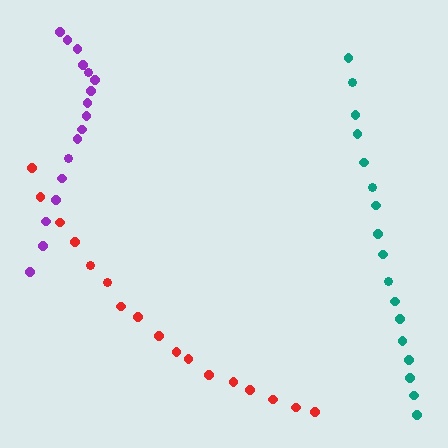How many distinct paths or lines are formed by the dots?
There are 3 distinct paths.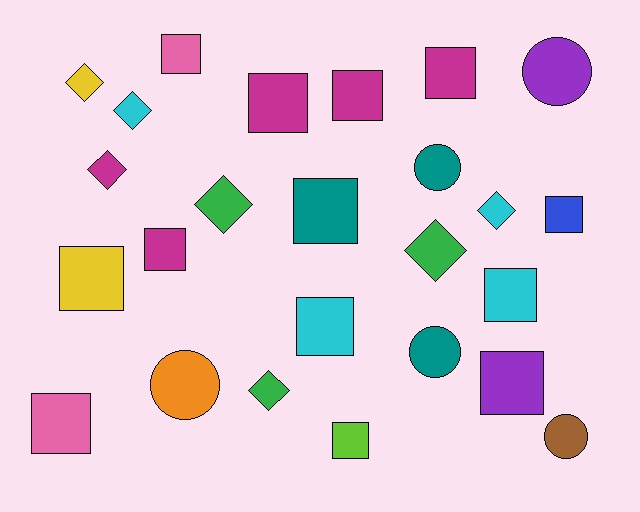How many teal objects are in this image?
There are 3 teal objects.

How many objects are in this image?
There are 25 objects.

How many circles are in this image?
There are 5 circles.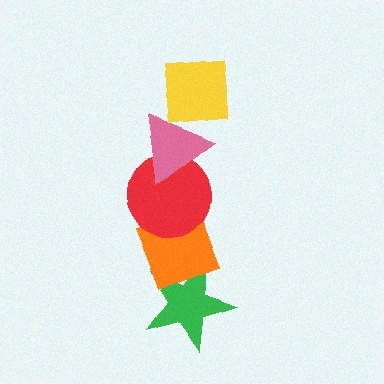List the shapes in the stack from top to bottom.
From top to bottom: the yellow square, the pink triangle, the red circle, the orange diamond, the green star.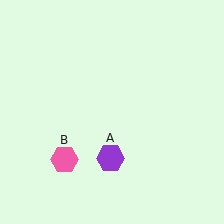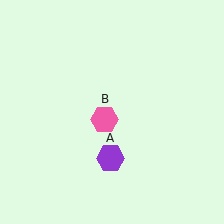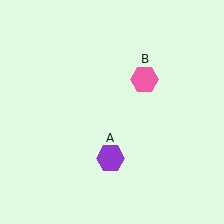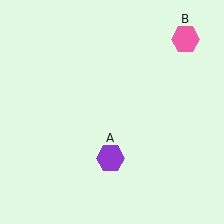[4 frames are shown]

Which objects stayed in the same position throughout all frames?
Purple hexagon (object A) remained stationary.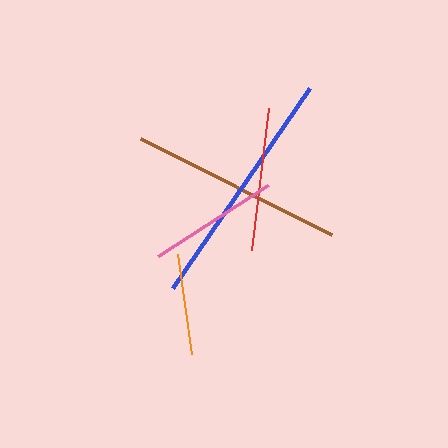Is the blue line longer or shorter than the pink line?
The blue line is longer than the pink line.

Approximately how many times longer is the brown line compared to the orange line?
The brown line is approximately 2.1 times the length of the orange line.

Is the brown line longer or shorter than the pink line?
The brown line is longer than the pink line.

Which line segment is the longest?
The blue line is the longest at approximately 242 pixels.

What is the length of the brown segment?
The brown segment is approximately 213 pixels long.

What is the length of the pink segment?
The pink segment is approximately 131 pixels long.